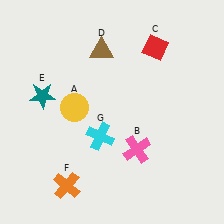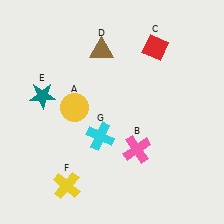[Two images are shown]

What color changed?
The cross (F) changed from orange in Image 1 to yellow in Image 2.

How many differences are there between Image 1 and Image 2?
There is 1 difference between the two images.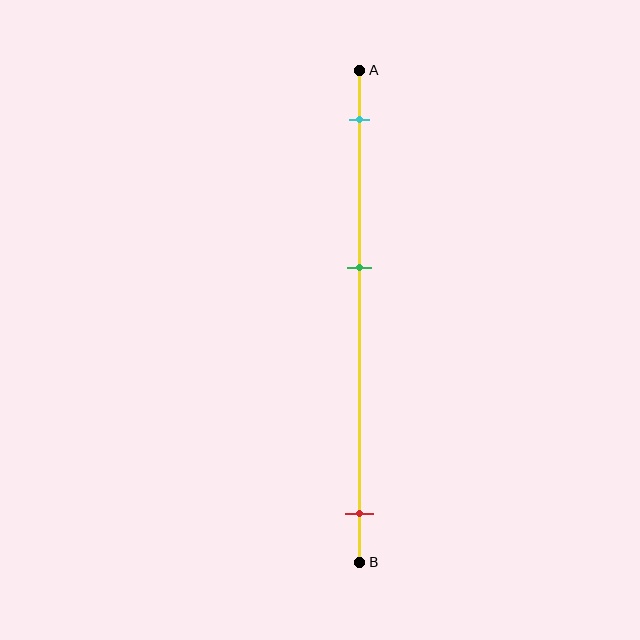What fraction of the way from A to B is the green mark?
The green mark is approximately 40% (0.4) of the way from A to B.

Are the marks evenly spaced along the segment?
No, the marks are not evenly spaced.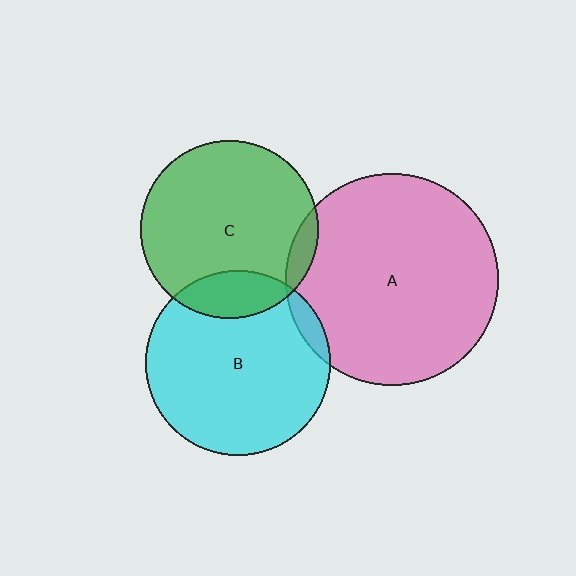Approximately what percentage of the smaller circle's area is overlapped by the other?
Approximately 15%.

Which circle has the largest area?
Circle A (pink).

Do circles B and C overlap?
Yes.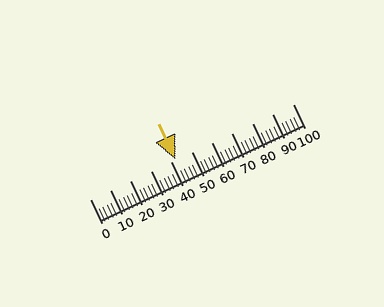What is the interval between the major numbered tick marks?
The major tick marks are spaced 10 units apart.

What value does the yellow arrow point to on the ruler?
The yellow arrow points to approximately 42.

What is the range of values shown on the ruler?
The ruler shows values from 0 to 100.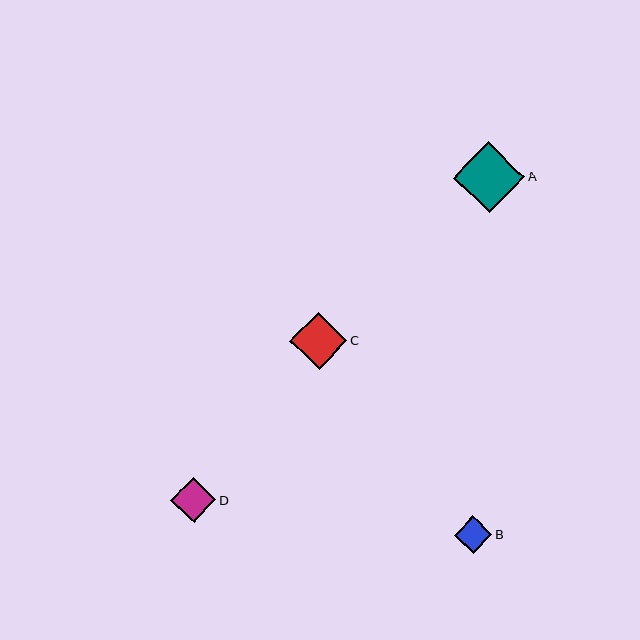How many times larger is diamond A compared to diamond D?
Diamond A is approximately 1.6 times the size of diamond D.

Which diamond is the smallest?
Diamond B is the smallest with a size of approximately 38 pixels.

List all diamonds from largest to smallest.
From largest to smallest: A, C, D, B.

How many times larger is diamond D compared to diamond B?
Diamond D is approximately 1.2 times the size of diamond B.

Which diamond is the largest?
Diamond A is the largest with a size of approximately 71 pixels.